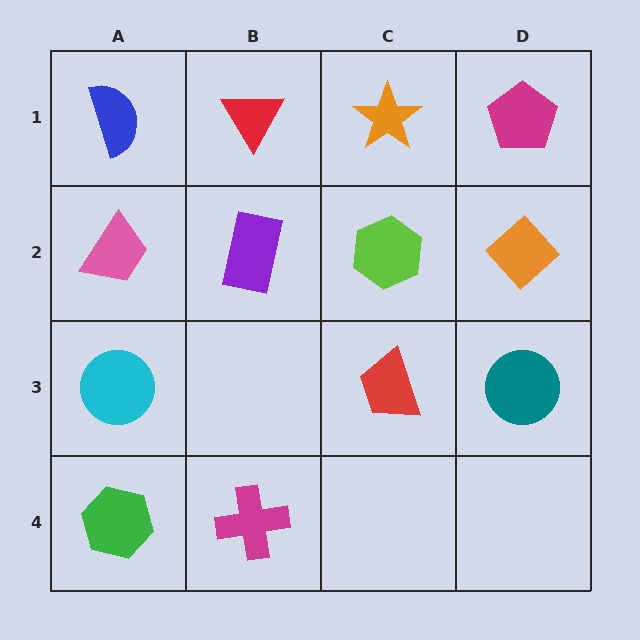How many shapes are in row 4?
2 shapes.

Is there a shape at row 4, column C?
No, that cell is empty.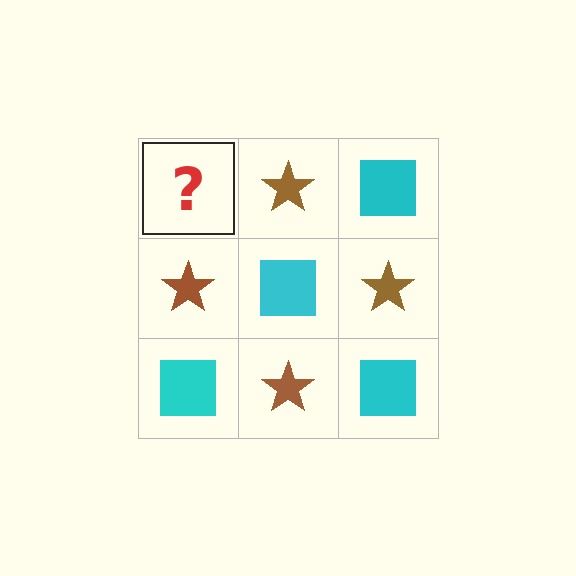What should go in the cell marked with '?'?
The missing cell should contain a cyan square.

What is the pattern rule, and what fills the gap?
The rule is that it alternates cyan square and brown star in a checkerboard pattern. The gap should be filled with a cyan square.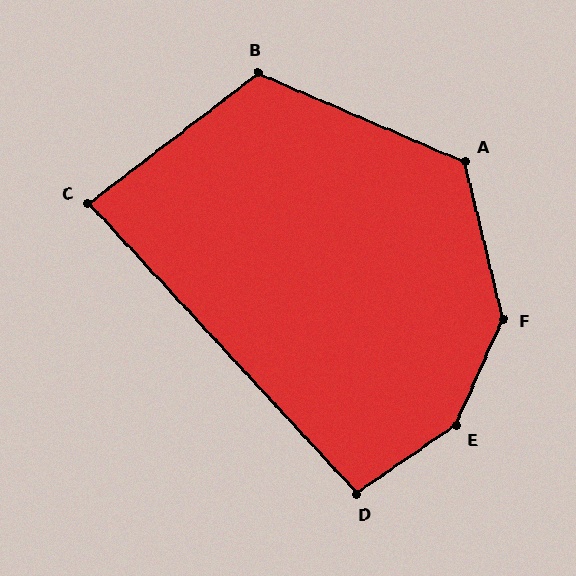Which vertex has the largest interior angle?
E, at approximately 148 degrees.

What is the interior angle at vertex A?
Approximately 127 degrees (obtuse).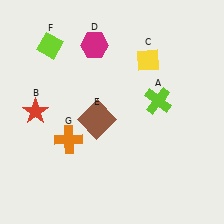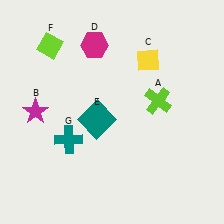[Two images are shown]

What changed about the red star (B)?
In Image 1, B is red. In Image 2, it changed to magenta.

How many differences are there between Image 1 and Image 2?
There are 3 differences between the two images.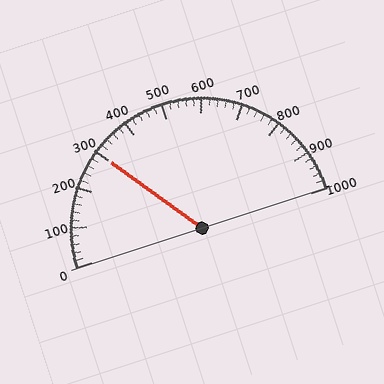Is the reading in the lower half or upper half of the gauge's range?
The reading is in the lower half of the range (0 to 1000).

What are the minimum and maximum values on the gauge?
The gauge ranges from 0 to 1000.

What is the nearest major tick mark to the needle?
The nearest major tick mark is 300.